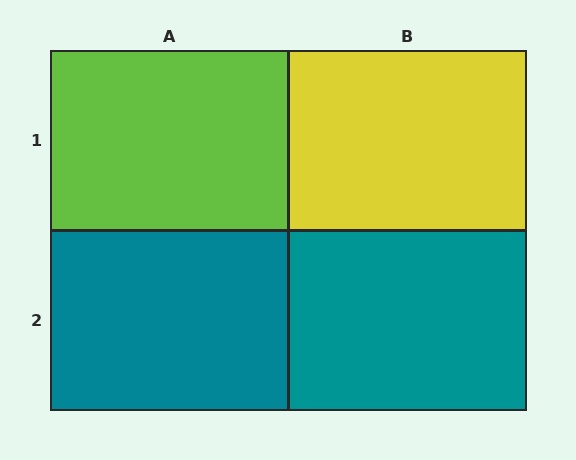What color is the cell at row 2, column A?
Teal.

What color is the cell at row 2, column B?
Teal.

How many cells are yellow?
1 cell is yellow.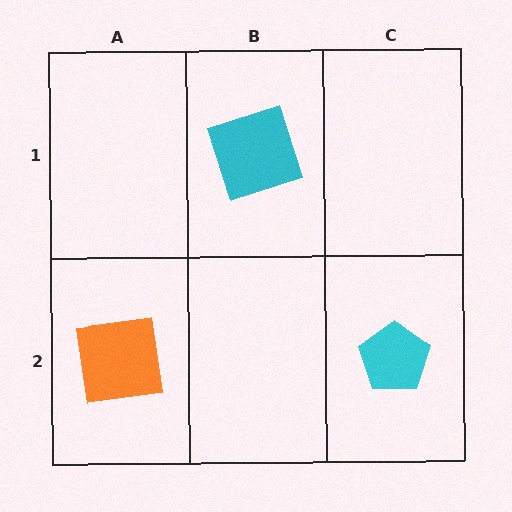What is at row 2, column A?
An orange square.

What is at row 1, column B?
A cyan square.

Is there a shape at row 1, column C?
No, that cell is empty.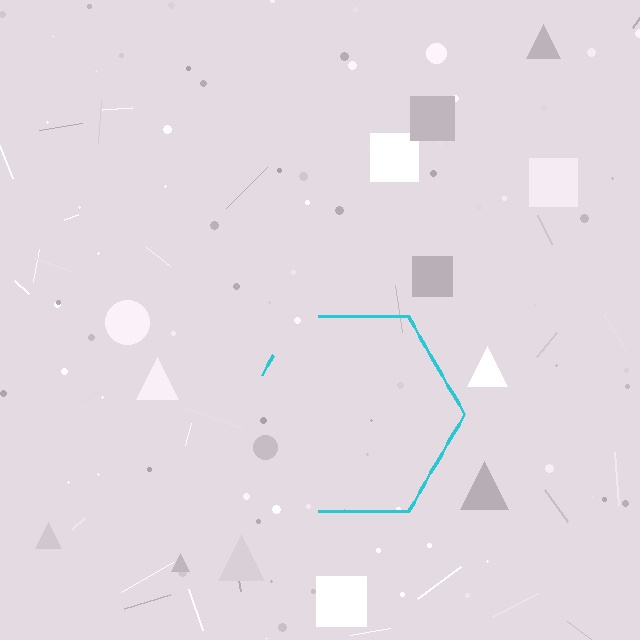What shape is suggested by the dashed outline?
The dashed outline suggests a hexagon.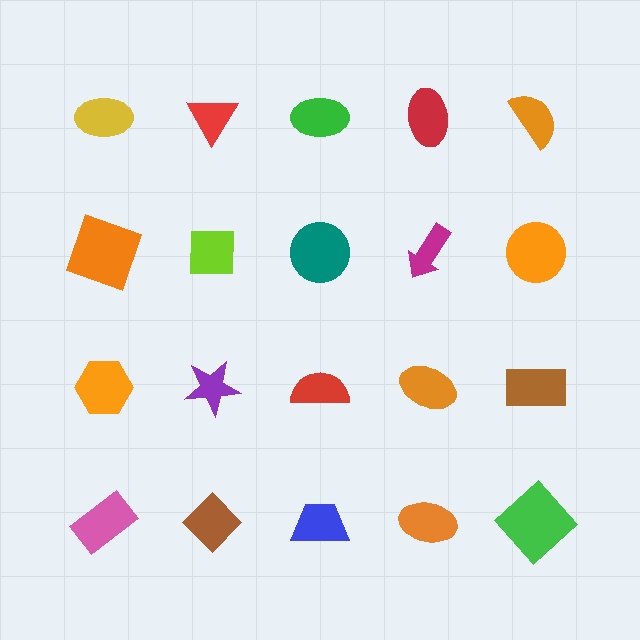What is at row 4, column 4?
An orange ellipse.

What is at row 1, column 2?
A red triangle.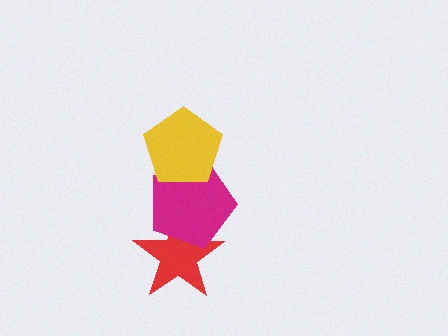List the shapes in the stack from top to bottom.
From top to bottom: the yellow pentagon, the magenta pentagon, the red star.